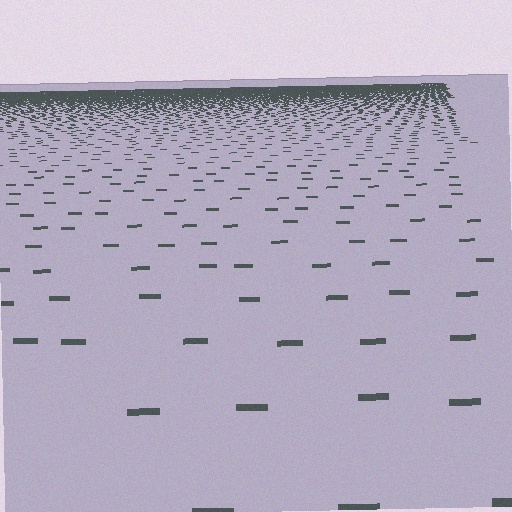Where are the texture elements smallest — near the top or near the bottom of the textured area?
Near the top.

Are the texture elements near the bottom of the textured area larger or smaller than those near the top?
Larger. Near the bottom, elements are closer to the viewer and appear at a bigger on-screen size.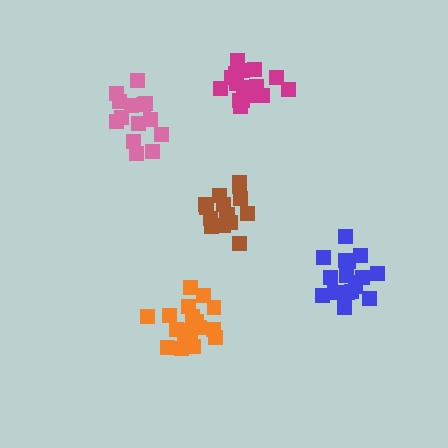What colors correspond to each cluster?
The clusters are colored: pink, magenta, blue, orange, brown.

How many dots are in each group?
Group 1: 14 dots, Group 2: 16 dots, Group 3: 17 dots, Group 4: 19 dots, Group 5: 16 dots (82 total).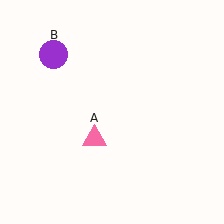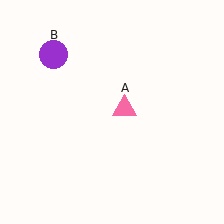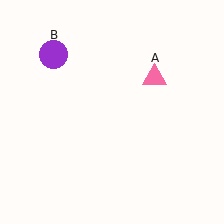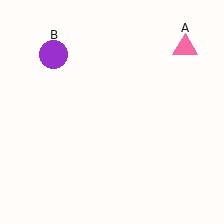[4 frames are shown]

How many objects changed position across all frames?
1 object changed position: pink triangle (object A).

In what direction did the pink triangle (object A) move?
The pink triangle (object A) moved up and to the right.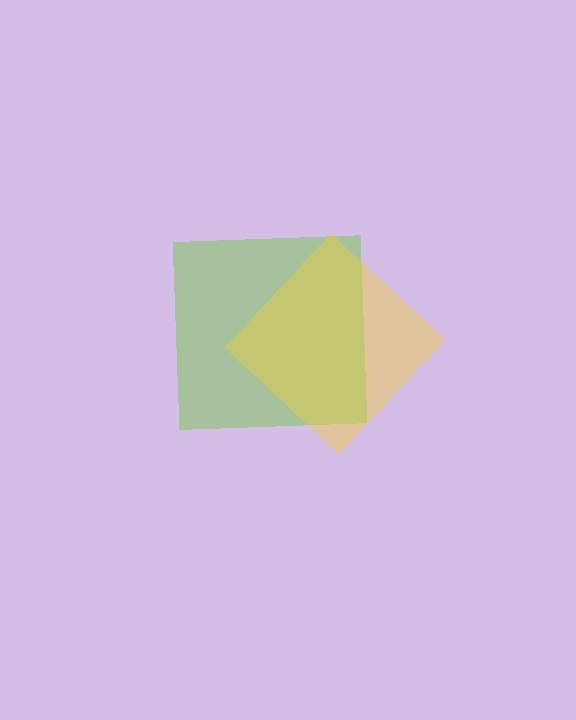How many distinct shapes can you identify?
There are 2 distinct shapes: a lime square, a yellow diamond.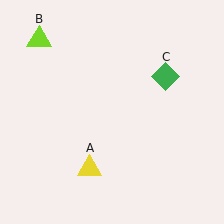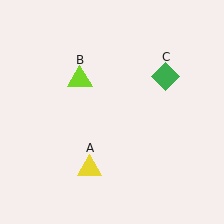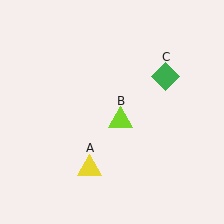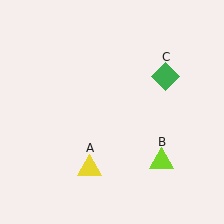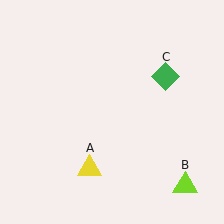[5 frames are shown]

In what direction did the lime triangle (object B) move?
The lime triangle (object B) moved down and to the right.